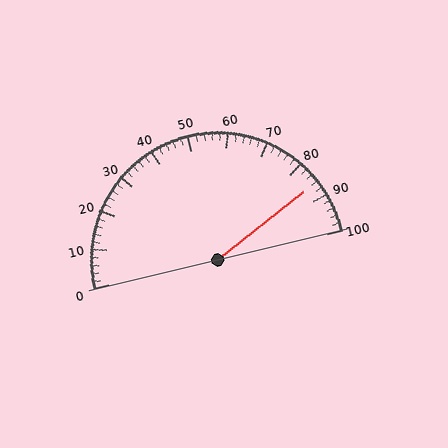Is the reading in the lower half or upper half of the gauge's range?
The reading is in the upper half of the range (0 to 100).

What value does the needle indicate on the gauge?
The needle indicates approximately 86.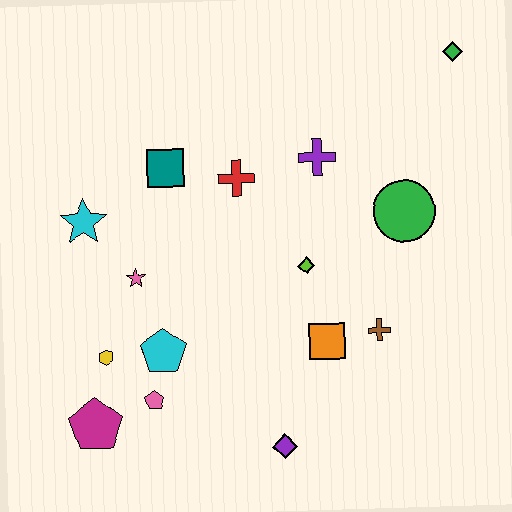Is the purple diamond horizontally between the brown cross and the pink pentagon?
Yes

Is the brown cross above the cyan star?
No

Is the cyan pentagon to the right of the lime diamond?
No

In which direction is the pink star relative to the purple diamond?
The pink star is above the purple diamond.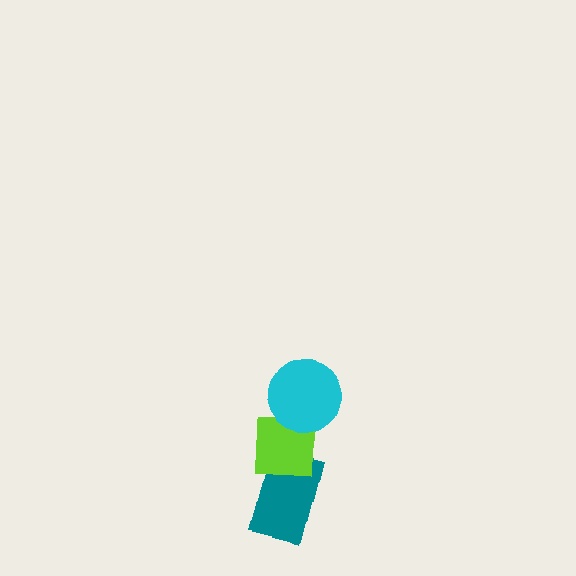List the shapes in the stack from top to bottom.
From top to bottom: the cyan circle, the lime square, the teal rectangle.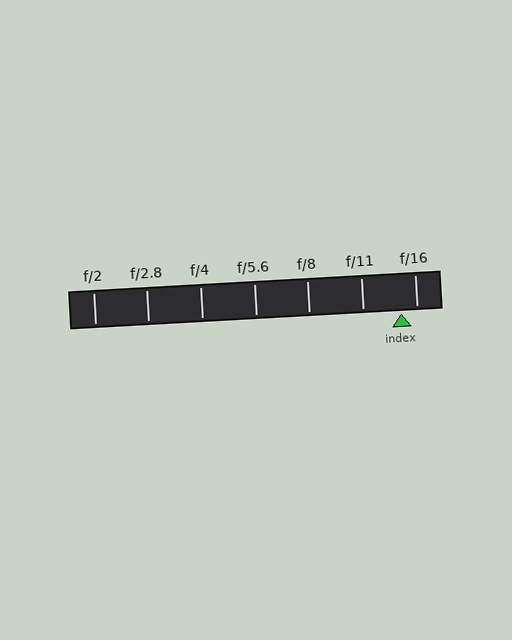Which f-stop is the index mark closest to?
The index mark is closest to f/16.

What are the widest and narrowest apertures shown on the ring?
The widest aperture shown is f/2 and the narrowest is f/16.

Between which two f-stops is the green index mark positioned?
The index mark is between f/11 and f/16.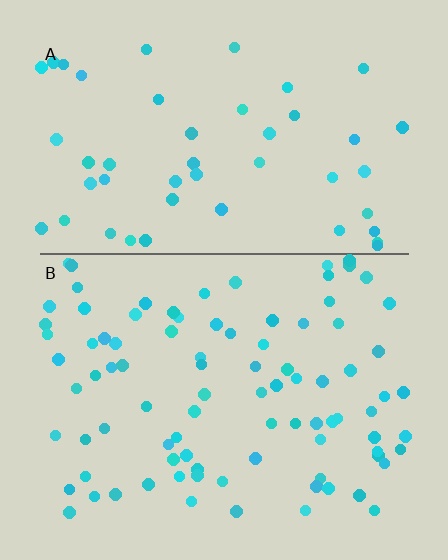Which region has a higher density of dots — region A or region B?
B (the bottom).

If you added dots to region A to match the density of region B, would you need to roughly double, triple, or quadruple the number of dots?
Approximately double.